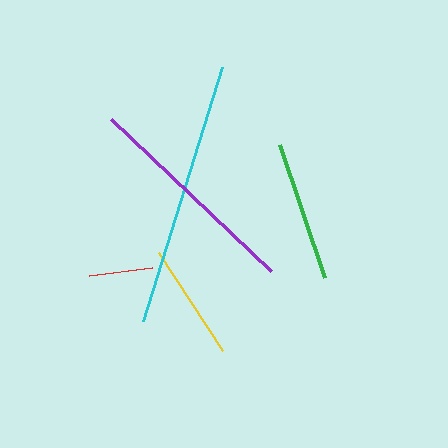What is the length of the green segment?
The green segment is approximately 141 pixels long.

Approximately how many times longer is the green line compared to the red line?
The green line is approximately 2.2 times the length of the red line.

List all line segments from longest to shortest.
From longest to shortest: cyan, purple, green, yellow, red.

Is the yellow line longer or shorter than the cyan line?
The cyan line is longer than the yellow line.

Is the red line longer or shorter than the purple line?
The purple line is longer than the red line.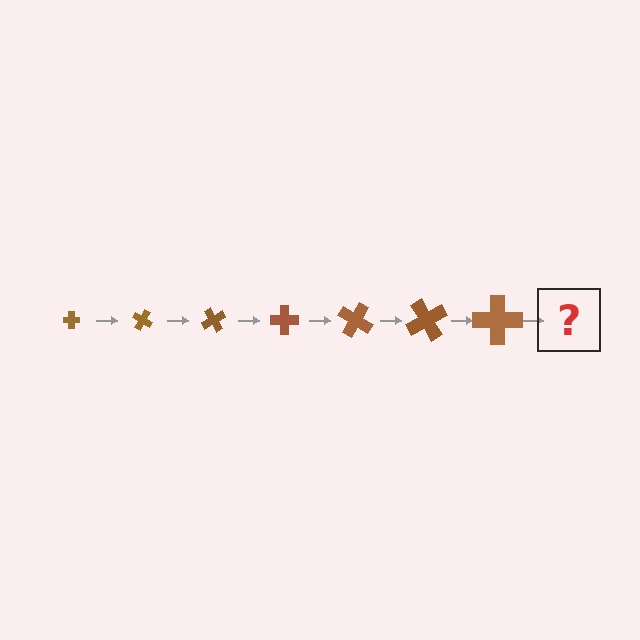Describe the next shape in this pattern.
It should be a cross, larger than the previous one and rotated 210 degrees from the start.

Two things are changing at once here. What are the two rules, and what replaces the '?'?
The two rules are that the cross grows larger each step and it rotates 30 degrees each step. The '?' should be a cross, larger than the previous one and rotated 210 degrees from the start.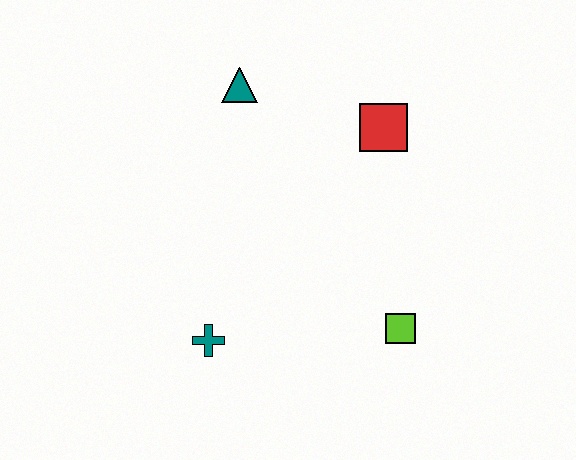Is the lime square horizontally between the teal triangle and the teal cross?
No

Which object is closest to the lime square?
The teal cross is closest to the lime square.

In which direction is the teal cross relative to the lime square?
The teal cross is to the left of the lime square.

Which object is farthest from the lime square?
The teal triangle is farthest from the lime square.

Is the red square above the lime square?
Yes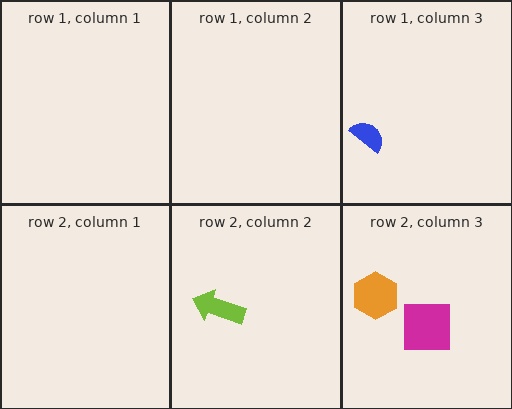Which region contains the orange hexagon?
The row 2, column 3 region.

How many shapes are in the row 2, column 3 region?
2.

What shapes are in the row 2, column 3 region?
The orange hexagon, the magenta square.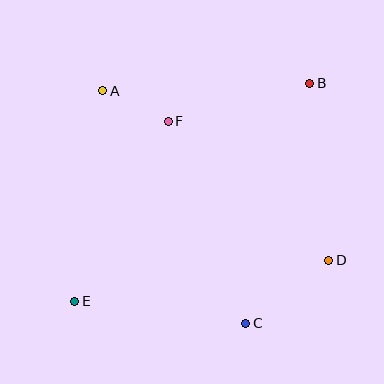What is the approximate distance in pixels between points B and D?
The distance between B and D is approximately 178 pixels.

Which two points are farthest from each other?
Points B and E are farthest from each other.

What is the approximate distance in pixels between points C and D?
The distance between C and D is approximately 104 pixels.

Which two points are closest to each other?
Points A and F are closest to each other.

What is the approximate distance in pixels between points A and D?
The distance between A and D is approximately 282 pixels.